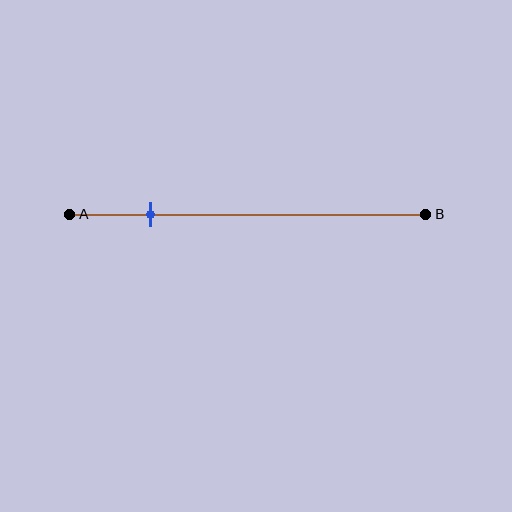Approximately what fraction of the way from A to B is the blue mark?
The blue mark is approximately 25% of the way from A to B.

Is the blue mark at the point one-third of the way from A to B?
No, the mark is at about 25% from A, not at the 33% one-third point.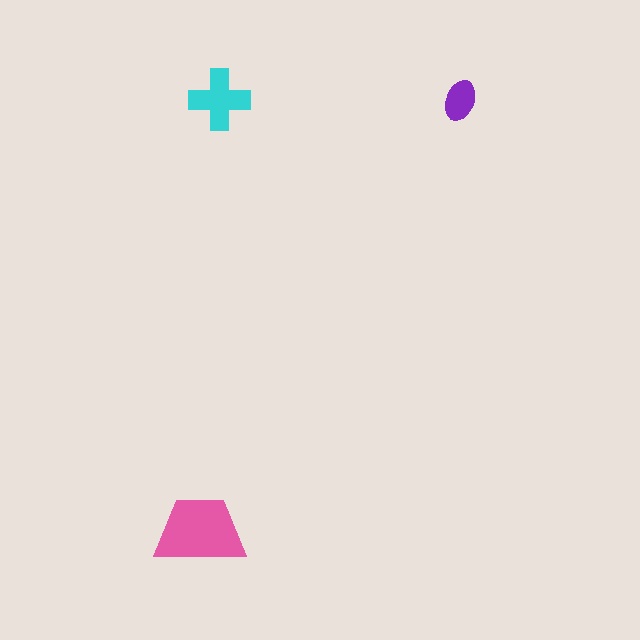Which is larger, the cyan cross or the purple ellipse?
The cyan cross.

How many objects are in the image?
There are 3 objects in the image.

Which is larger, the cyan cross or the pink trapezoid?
The pink trapezoid.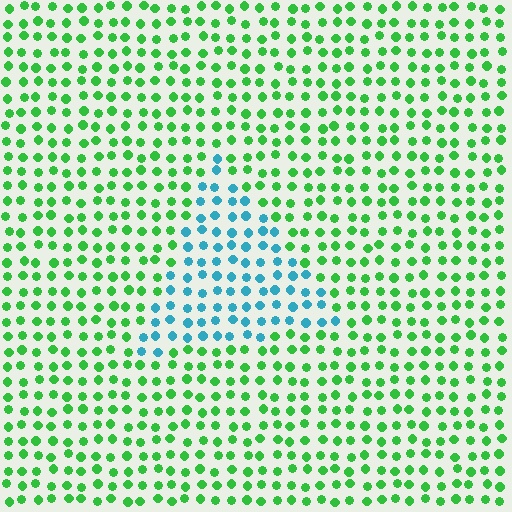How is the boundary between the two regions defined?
The boundary is defined purely by a slight shift in hue (about 65 degrees). Spacing, size, and orientation are identical on both sides.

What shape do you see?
I see a triangle.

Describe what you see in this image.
The image is filled with small green elements in a uniform arrangement. A triangle-shaped region is visible where the elements are tinted to a slightly different hue, forming a subtle color boundary.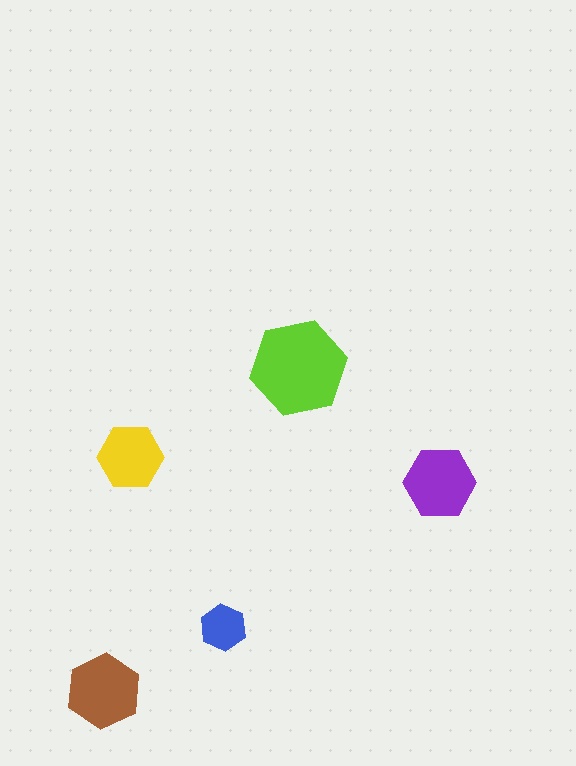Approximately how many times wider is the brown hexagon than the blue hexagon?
About 1.5 times wider.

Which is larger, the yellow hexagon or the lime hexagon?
The lime one.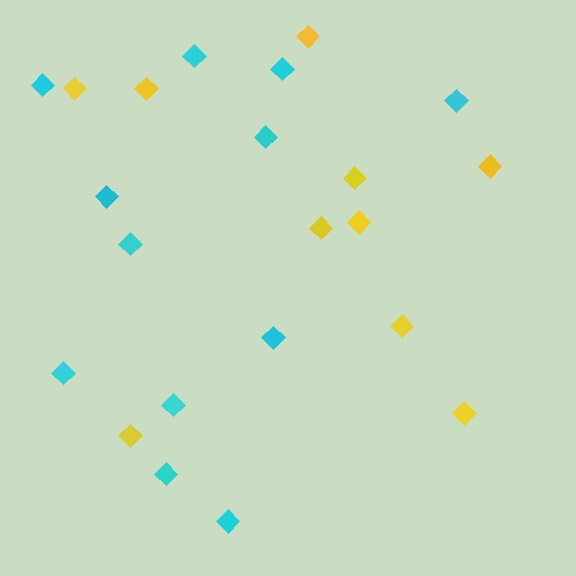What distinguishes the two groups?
There are 2 groups: one group of yellow diamonds (10) and one group of cyan diamonds (12).